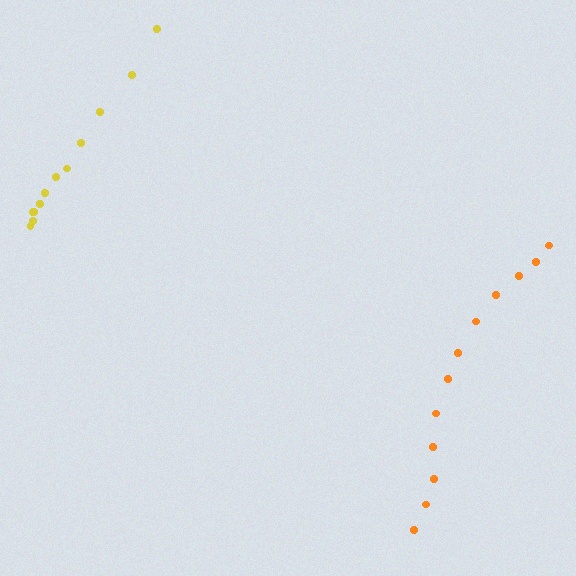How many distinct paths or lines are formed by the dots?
There are 2 distinct paths.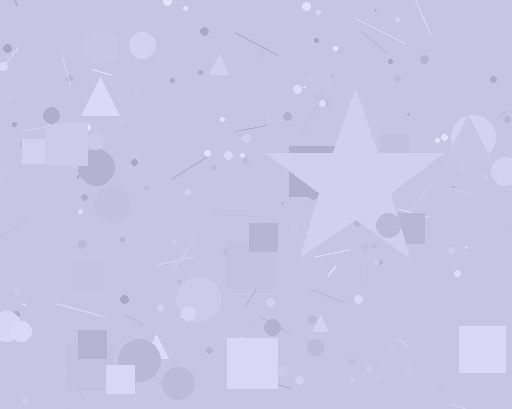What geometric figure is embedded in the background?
A star is embedded in the background.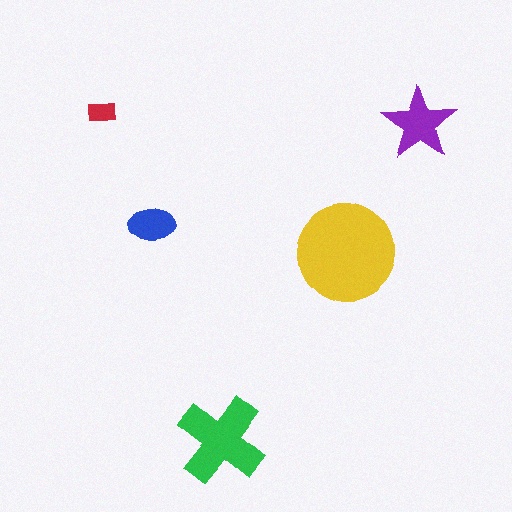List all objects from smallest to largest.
The red rectangle, the blue ellipse, the purple star, the green cross, the yellow circle.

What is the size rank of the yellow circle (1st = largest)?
1st.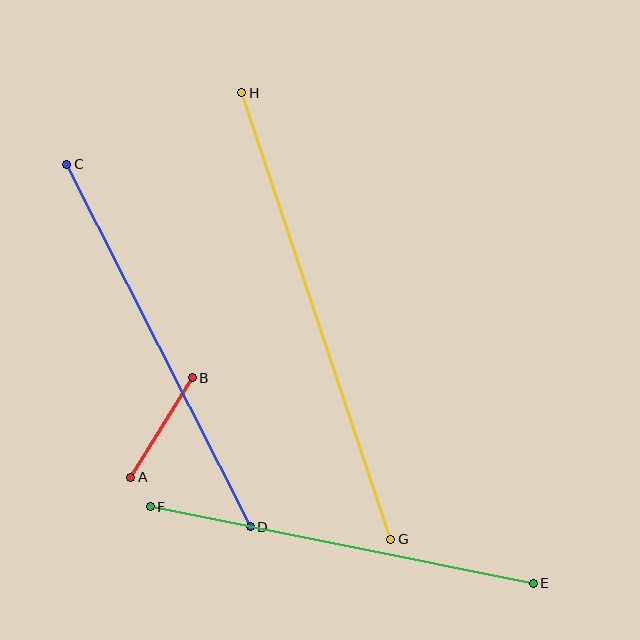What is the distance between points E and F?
The distance is approximately 390 pixels.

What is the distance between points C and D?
The distance is approximately 406 pixels.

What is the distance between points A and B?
The distance is approximately 117 pixels.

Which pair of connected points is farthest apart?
Points G and H are farthest apart.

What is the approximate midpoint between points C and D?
The midpoint is at approximately (158, 345) pixels.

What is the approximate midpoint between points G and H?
The midpoint is at approximately (316, 316) pixels.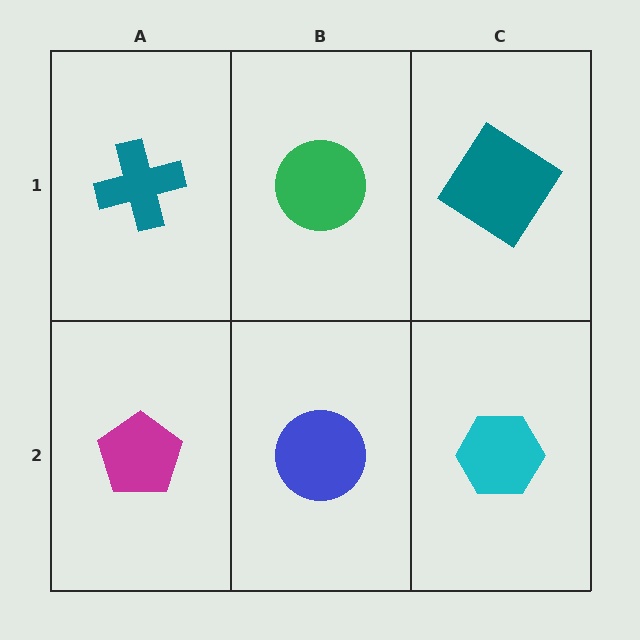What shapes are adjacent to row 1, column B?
A blue circle (row 2, column B), a teal cross (row 1, column A), a teal diamond (row 1, column C).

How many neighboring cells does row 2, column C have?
2.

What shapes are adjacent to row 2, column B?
A green circle (row 1, column B), a magenta pentagon (row 2, column A), a cyan hexagon (row 2, column C).